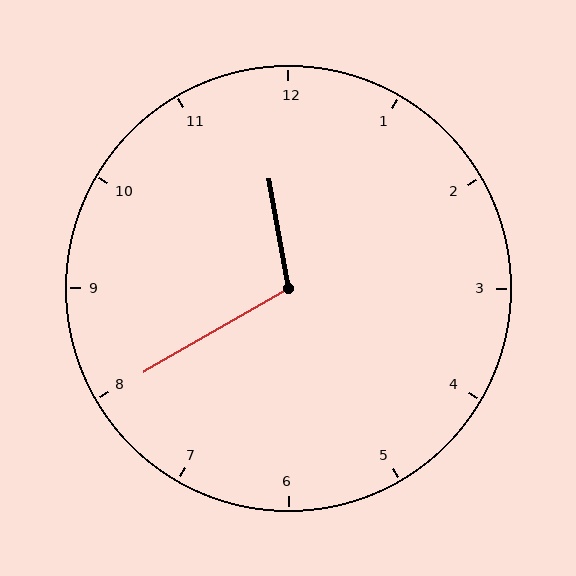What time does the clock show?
11:40.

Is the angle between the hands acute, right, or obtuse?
It is obtuse.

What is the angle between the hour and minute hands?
Approximately 110 degrees.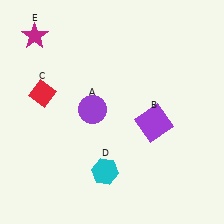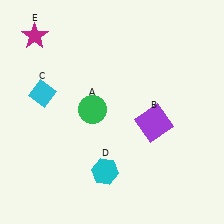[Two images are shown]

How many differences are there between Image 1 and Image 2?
There are 2 differences between the two images.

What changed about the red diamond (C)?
In Image 1, C is red. In Image 2, it changed to cyan.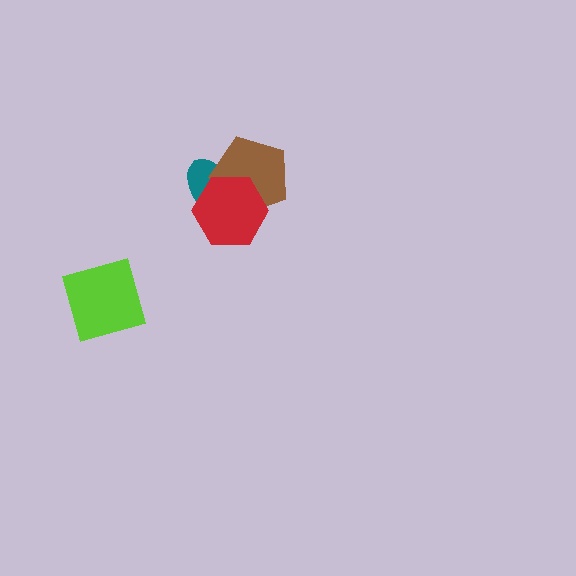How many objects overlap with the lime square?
0 objects overlap with the lime square.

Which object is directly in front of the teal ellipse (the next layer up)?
The brown pentagon is directly in front of the teal ellipse.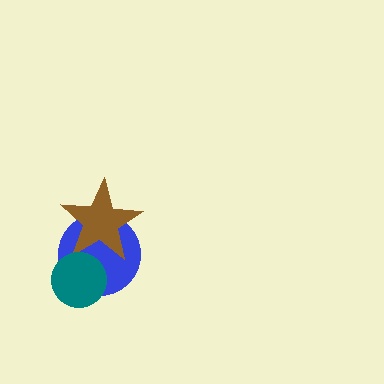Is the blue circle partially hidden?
Yes, it is partially covered by another shape.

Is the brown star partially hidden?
Yes, it is partially covered by another shape.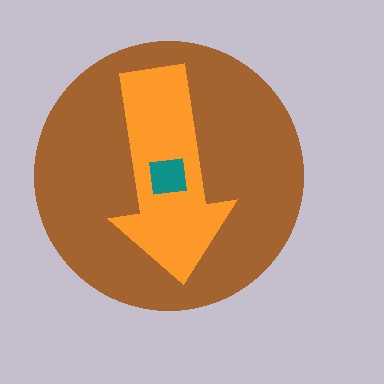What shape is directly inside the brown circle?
The orange arrow.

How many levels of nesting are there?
3.